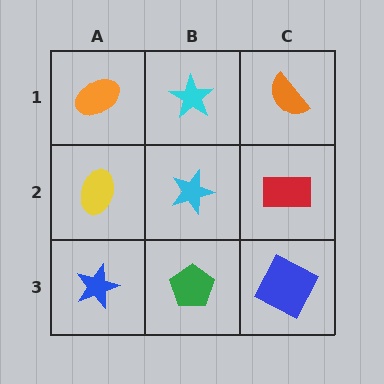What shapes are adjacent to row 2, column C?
An orange semicircle (row 1, column C), a blue square (row 3, column C), a cyan star (row 2, column B).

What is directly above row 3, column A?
A yellow ellipse.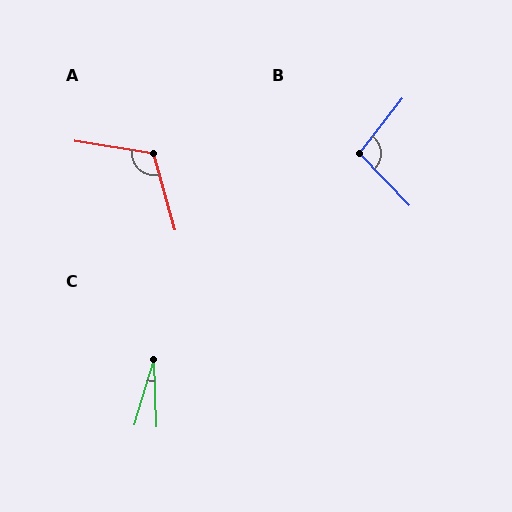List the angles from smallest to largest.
C (19°), B (98°), A (115°).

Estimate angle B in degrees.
Approximately 98 degrees.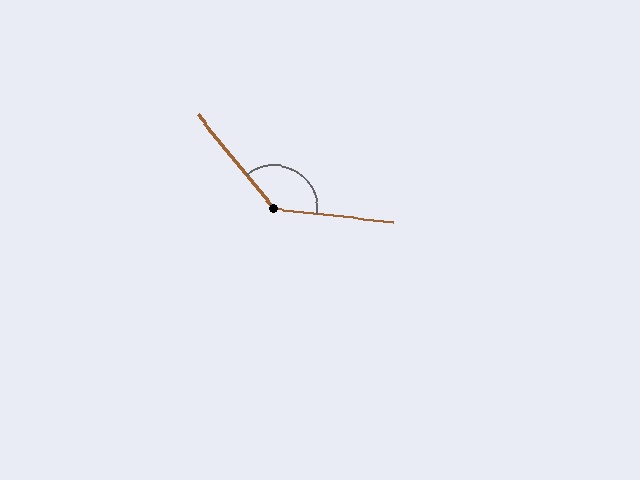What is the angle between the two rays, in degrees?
Approximately 136 degrees.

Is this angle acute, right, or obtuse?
It is obtuse.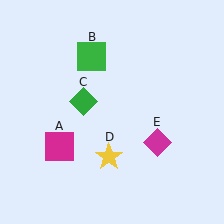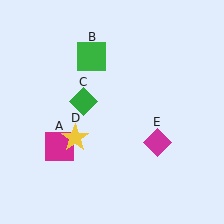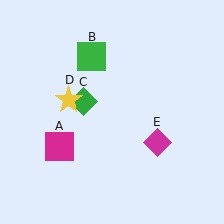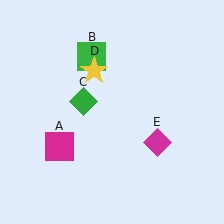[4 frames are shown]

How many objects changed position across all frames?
1 object changed position: yellow star (object D).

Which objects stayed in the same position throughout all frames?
Magenta square (object A) and green square (object B) and green diamond (object C) and magenta diamond (object E) remained stationary.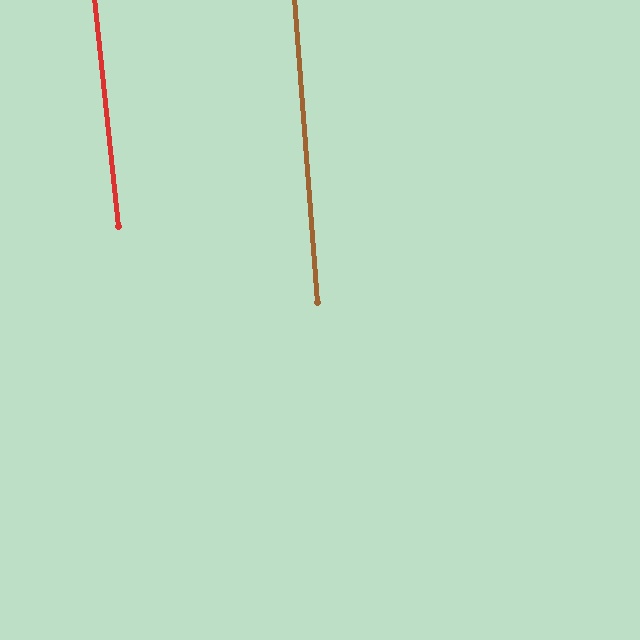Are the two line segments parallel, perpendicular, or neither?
Parallel — their directions differ by only 1.7°.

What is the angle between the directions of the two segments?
Approximately 2 degrees.